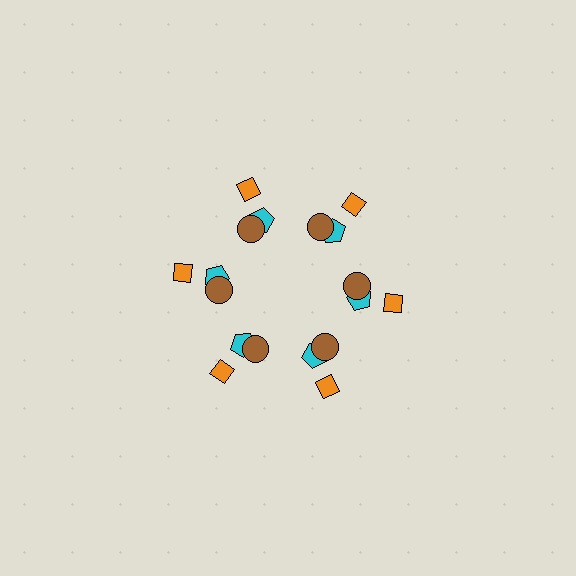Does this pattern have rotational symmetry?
Yes, this pattern has 6-fold rotational symmetry. It looks the same after rotating 60 degrees around the center.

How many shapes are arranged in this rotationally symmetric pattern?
There are 18 shapes, arranged in 6 groups of 3.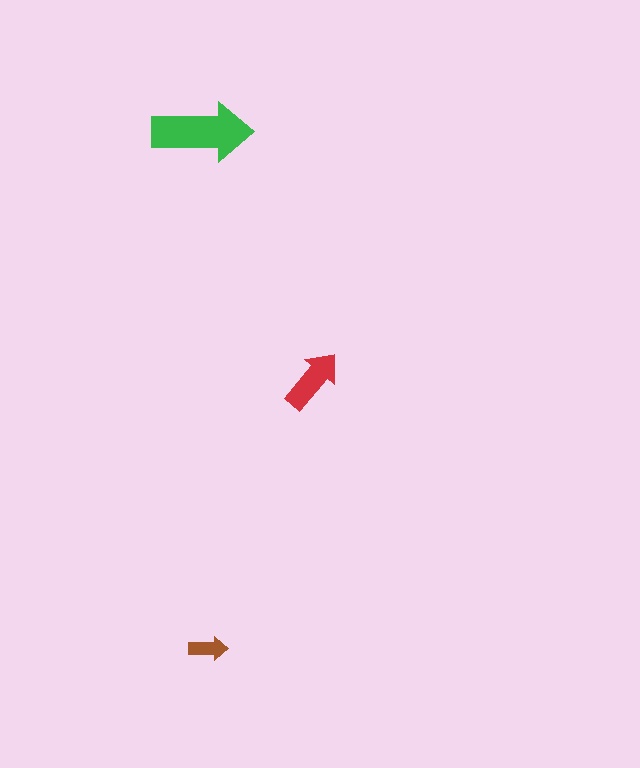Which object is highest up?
The green arrow is topmost.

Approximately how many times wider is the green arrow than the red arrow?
About 1.5 times wider.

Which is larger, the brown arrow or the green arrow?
The green one.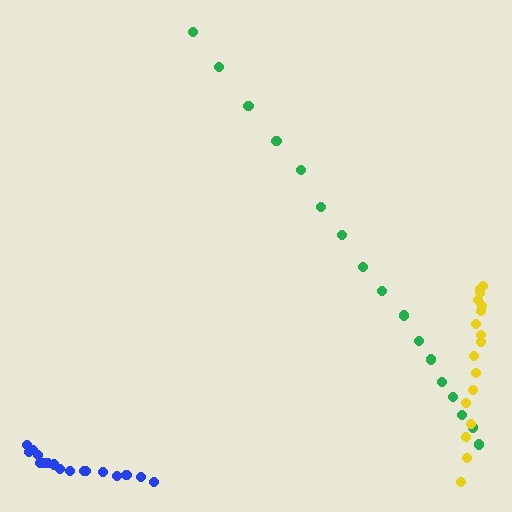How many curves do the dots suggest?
There are 3 distinct paths.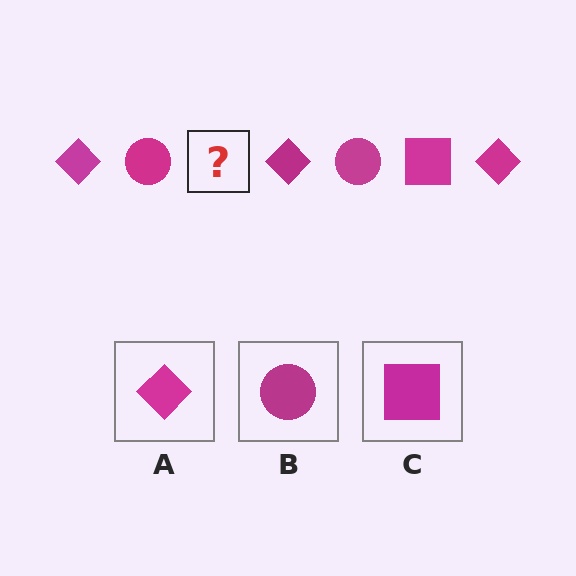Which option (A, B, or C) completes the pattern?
C.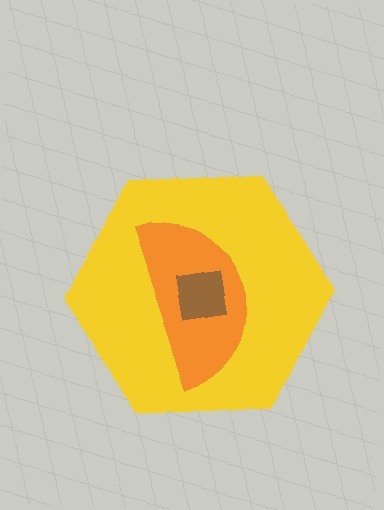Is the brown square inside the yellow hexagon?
Yes.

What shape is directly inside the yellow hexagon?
The orange semicircle.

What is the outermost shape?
The yellow hexagon.